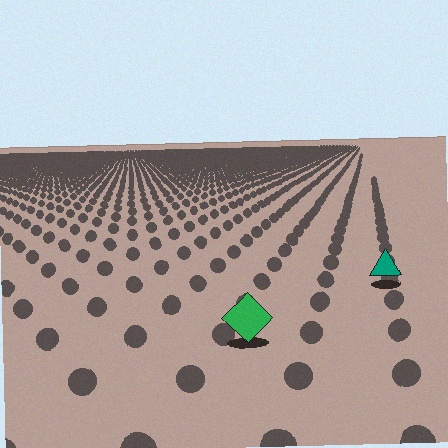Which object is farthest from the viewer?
The teal triangle is farthest from the viewer. It appears smaller and the ground texture around it is denser.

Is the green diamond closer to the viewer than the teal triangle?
Yes. The green diamond is closer — you can tell from the texture gradient: the ground texture is coarser near it.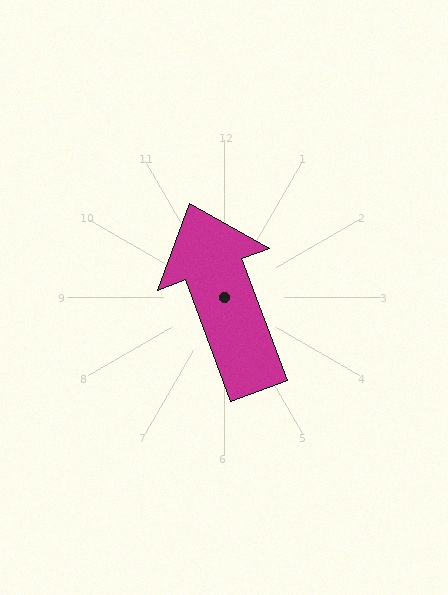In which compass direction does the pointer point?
North.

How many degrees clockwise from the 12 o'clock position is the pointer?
Approximately 340 degrees.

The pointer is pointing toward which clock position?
Roughly 11 o'clock.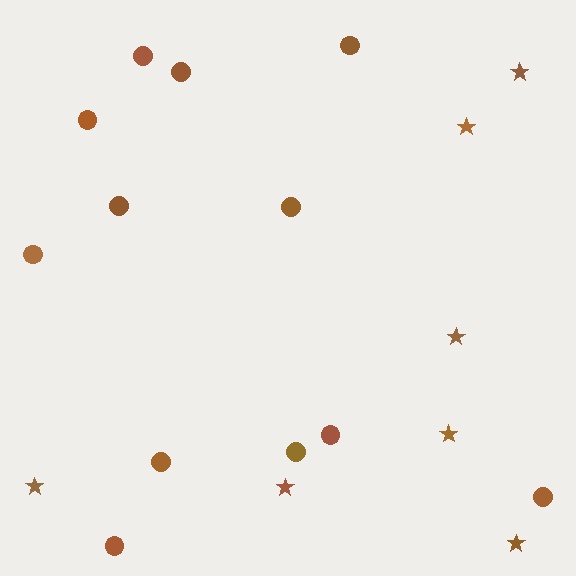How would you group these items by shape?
There are 2 groups: one group of circles (12) and one group of stars (7).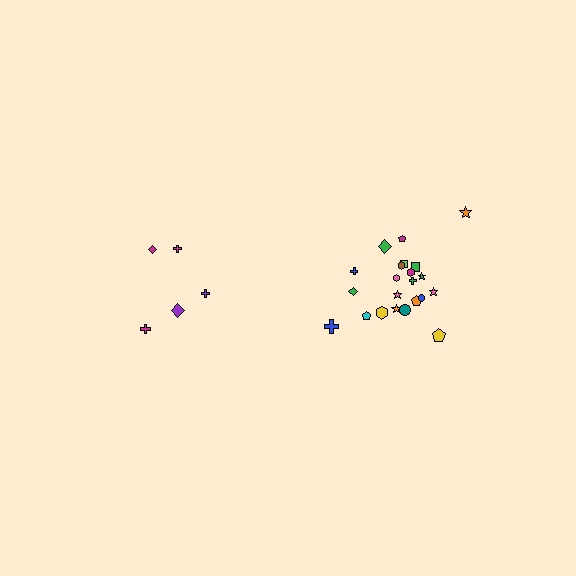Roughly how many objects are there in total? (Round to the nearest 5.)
Roughly 25 objects in total.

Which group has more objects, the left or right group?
The right group.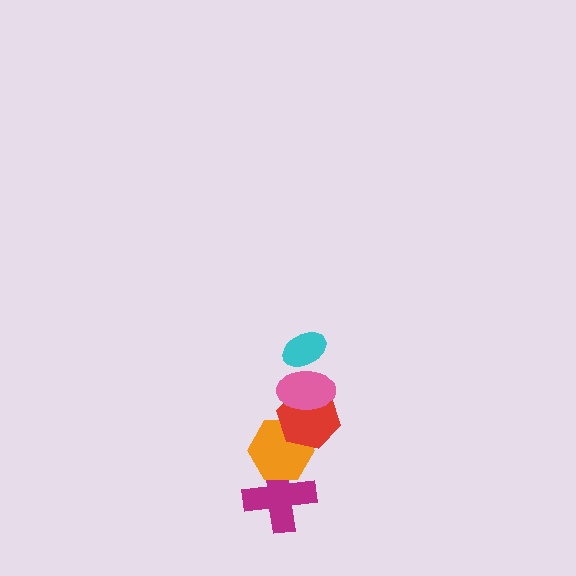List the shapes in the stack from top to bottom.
From top to bottom: the cyan ellipse, the pink ellipse, the red hexagon, the orange hexagon, the magenta cross.